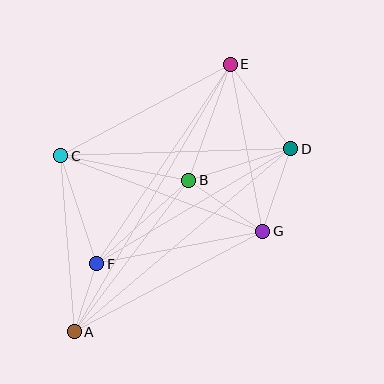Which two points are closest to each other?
Points A and F are closest to each other.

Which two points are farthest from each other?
Points A and E are farthest from each other.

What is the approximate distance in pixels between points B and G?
The distance between B and G is approximately 89 pixels.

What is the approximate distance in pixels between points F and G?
The distance between F and G is approximately 169 pixels.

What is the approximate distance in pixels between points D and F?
The distance between D and F is approximately 225 pixels.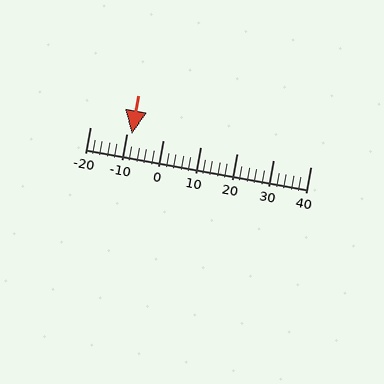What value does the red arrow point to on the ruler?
The red arrow points to approximately -9.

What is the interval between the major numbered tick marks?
The major tick marks are spaced 10 units apart.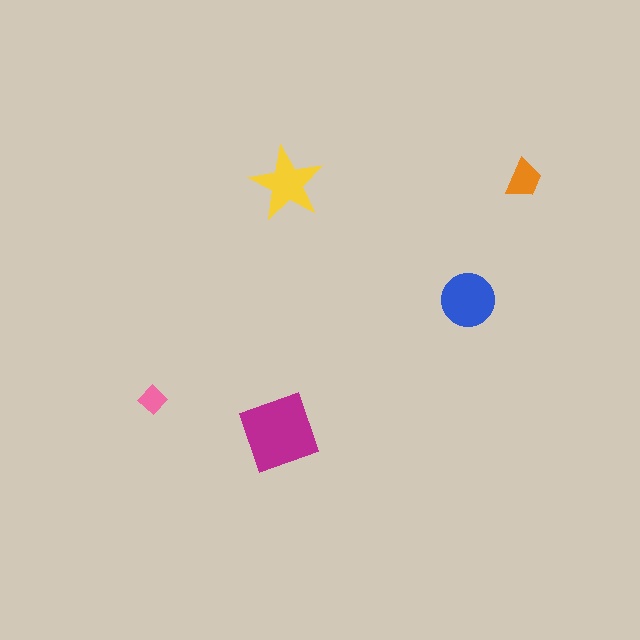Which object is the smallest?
The pink diamond.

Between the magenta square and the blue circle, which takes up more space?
The magenta square.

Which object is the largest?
The magenta square.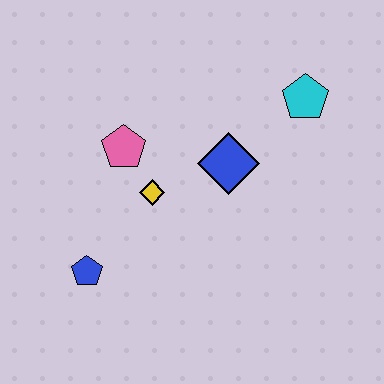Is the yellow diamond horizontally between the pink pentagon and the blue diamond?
Yes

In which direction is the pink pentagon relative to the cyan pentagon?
The pink pentagon is to the left of the cyan pentagon.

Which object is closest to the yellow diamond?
The pink pentagon is closest to the yellow diamond.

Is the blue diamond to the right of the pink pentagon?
Yes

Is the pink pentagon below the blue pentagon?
No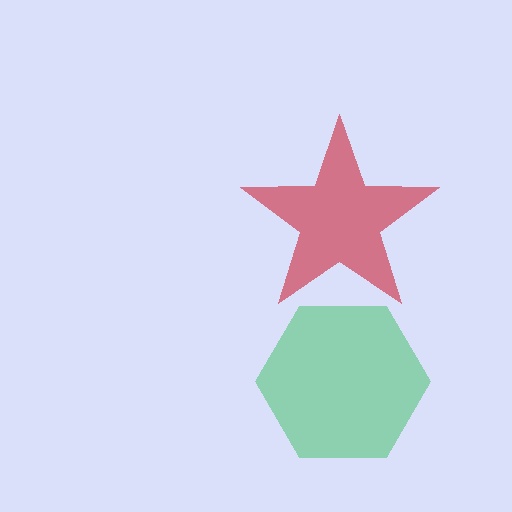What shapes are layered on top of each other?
The layered shapes are: a red star, a green hexagon.